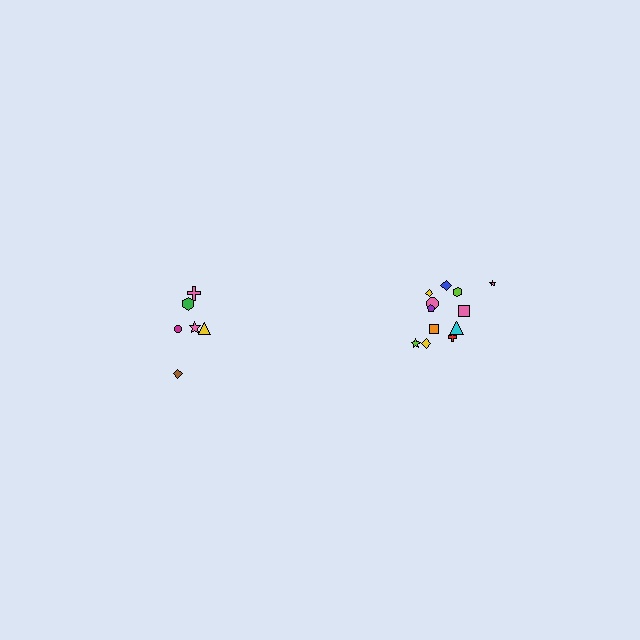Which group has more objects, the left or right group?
The right group.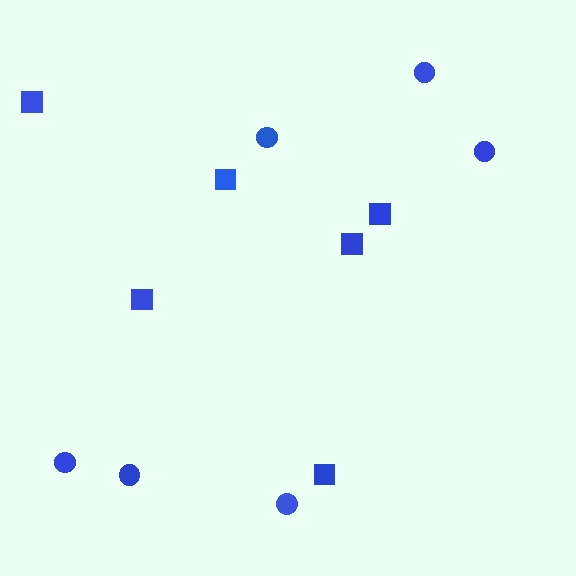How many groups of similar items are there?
There are 2 groups: one group of circles (6) and one group of squares (6).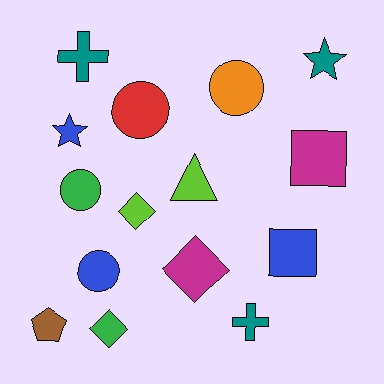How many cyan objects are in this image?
There are no cyan objects.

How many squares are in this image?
There are 2 squares.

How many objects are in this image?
There are 15 objects.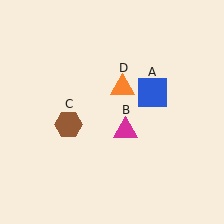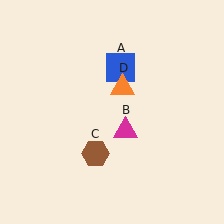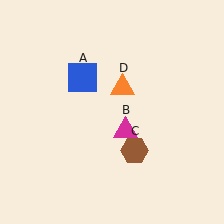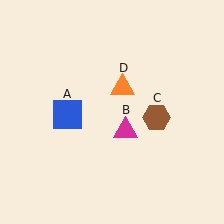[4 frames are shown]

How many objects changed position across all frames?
2 objects changed position: blue square (object A), brown hexagon (object C).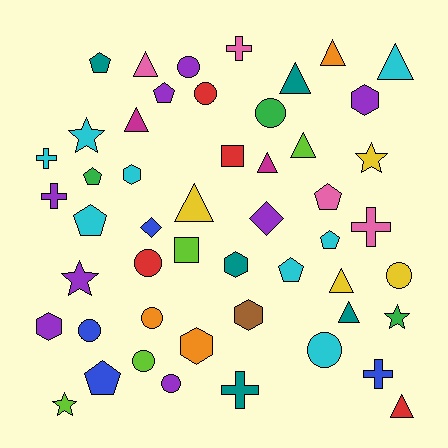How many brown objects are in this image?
There is 1 brown object.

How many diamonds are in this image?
There are 2 diamonds.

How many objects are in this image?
There are 50 objects.